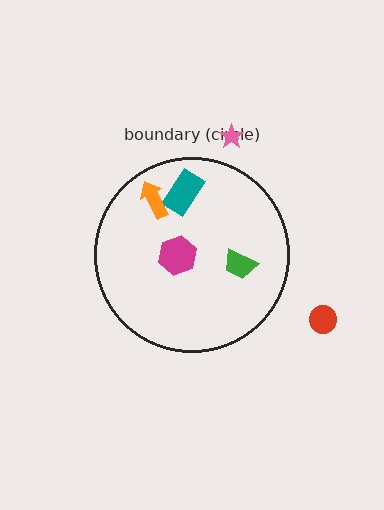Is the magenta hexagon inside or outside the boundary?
Inside.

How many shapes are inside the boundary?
4 inside, 2 outside.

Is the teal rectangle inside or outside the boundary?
Inside.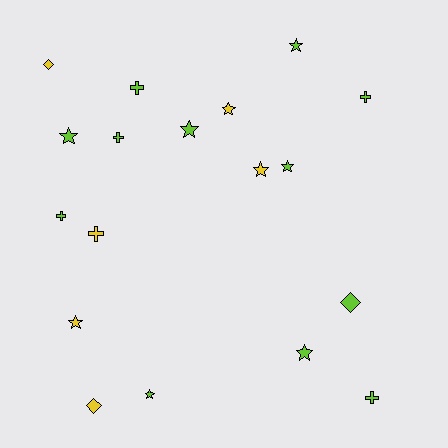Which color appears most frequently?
Lime, with 12 objects.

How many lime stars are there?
There are 6 lime stars.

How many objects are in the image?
There are 18 objects.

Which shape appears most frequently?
Star, with 9 objects.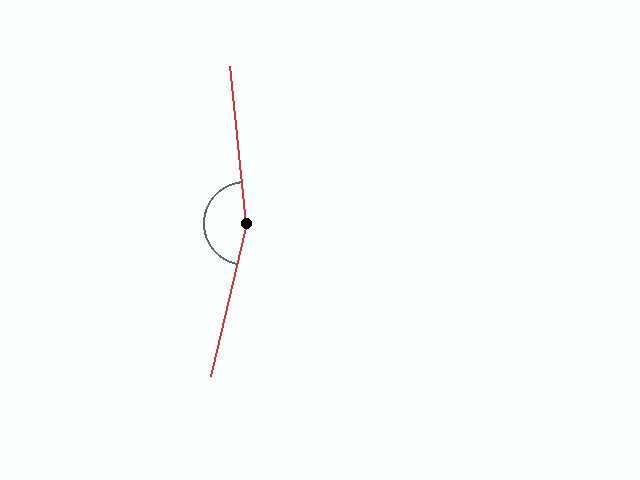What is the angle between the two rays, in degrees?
Approximately 161 degrees.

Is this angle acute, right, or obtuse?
It is obtuse.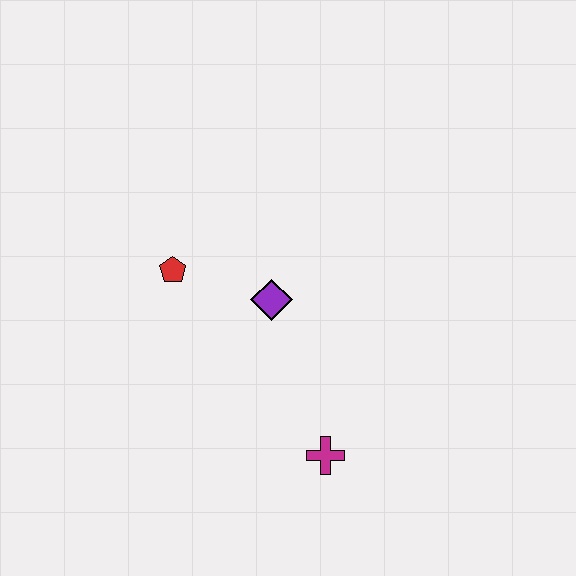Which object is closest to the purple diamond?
The red pentagon is closest to the purple diamond.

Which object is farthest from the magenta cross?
The red pentagon is farthest from the magenta cross.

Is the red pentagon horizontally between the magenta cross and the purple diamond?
No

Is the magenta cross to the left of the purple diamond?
No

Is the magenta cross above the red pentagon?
No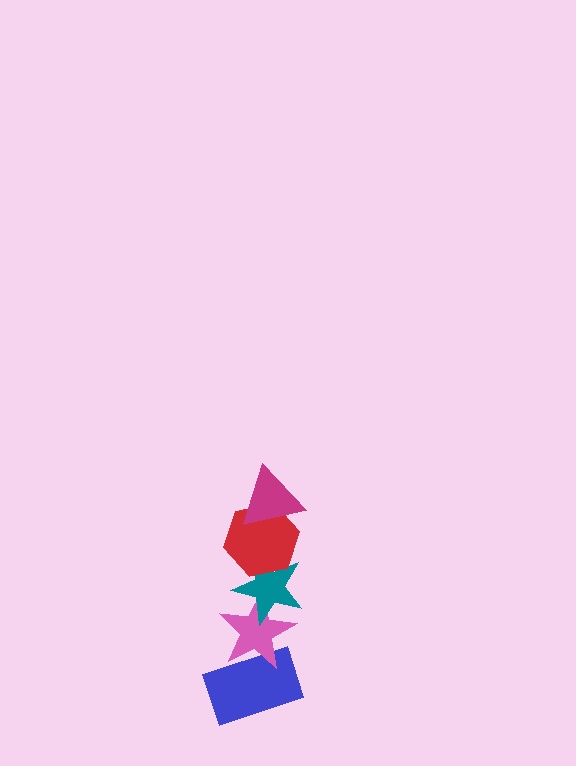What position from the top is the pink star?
The pink star is 4th from the top.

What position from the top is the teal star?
The teal star is 3rd from the top.